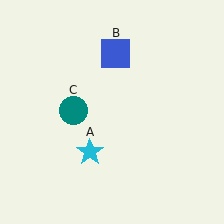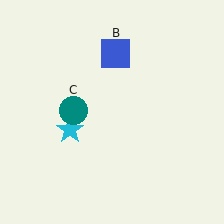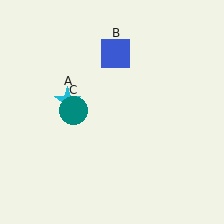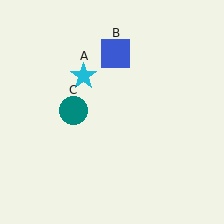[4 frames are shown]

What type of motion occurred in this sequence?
The cyan star (object A) rotated clockwise around the center of the scene.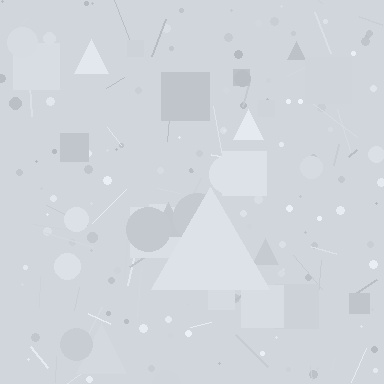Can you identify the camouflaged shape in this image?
The camouflaged shape is a triangle.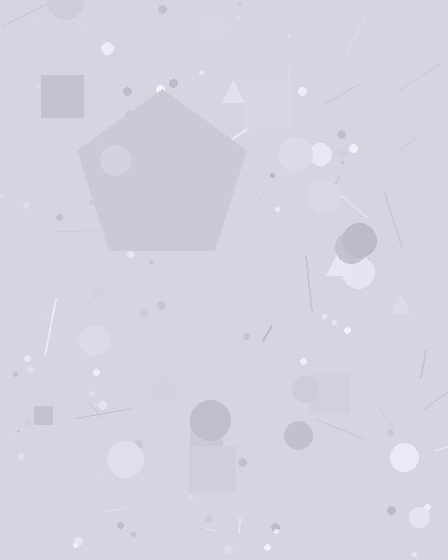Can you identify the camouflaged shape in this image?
The camouflaged shape is a pentagon.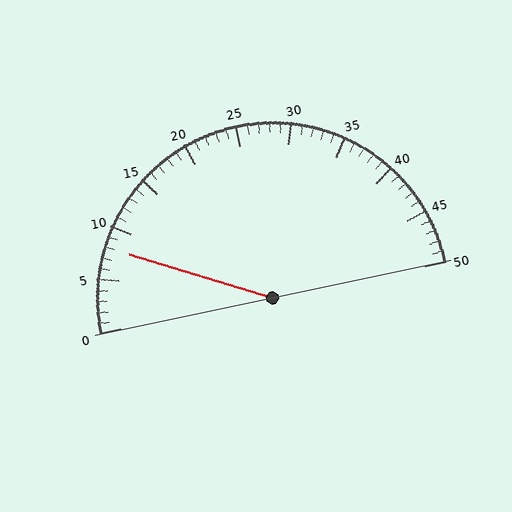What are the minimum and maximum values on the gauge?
The gauge ranges from 0 to 50.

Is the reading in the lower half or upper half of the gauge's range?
The reading is in the lower half of the range (0 to 50).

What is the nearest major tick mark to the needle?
The nearest major tick mark is 10.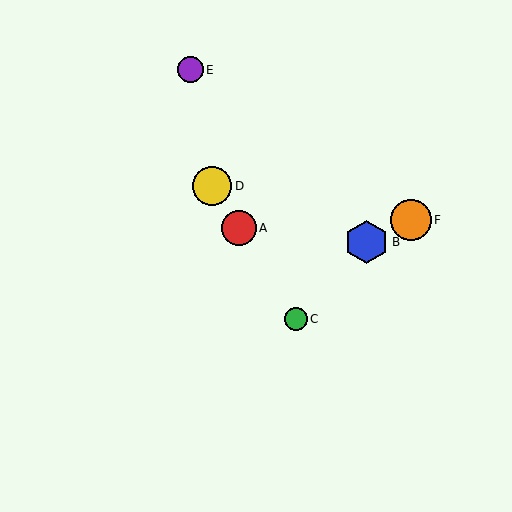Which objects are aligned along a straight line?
Objects A, C, D are aligned along a straight line.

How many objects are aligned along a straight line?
3 objects (A, C, D) are aligned along a straight line.